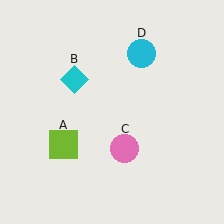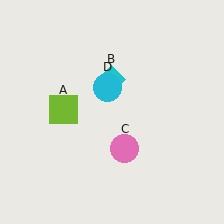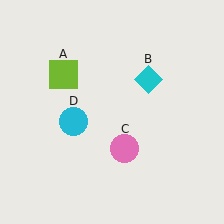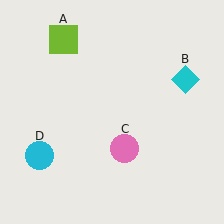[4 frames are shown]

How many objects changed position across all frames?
3 objects changed position: lime square (object A), cyan diamond (object B), cyan circle (object D).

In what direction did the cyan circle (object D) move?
The cyan circle (object D) moved down and to the left.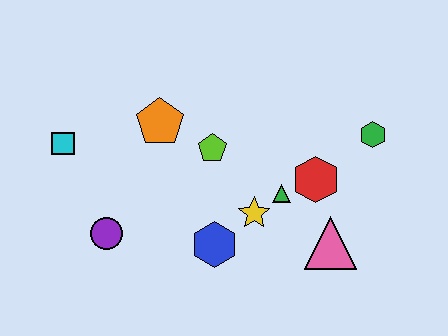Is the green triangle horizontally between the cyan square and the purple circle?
No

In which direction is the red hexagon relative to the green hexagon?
The red hexagon is to the left of the green hexagon.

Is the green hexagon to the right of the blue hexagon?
Yes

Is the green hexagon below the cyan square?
No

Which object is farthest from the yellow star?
The cyan square is farthest from the yellow star.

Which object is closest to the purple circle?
The cyan square is closest to the purple circle.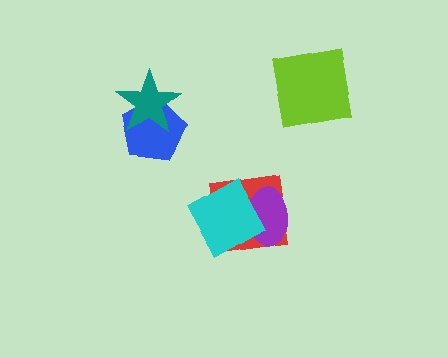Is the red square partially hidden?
Yes, it is partially covered by another shape.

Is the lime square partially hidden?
No, no other shape covers it.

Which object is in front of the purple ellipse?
The cyan diamond is in front of the purple ellipse.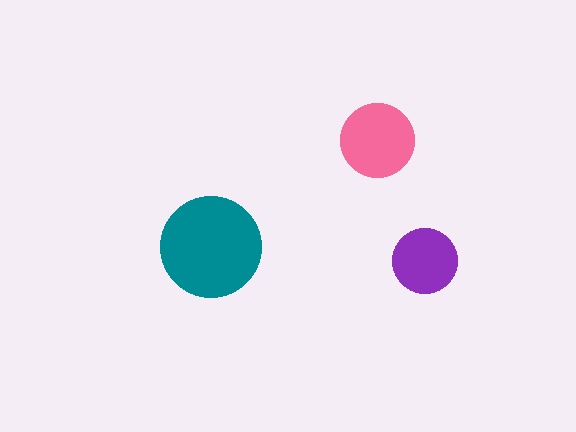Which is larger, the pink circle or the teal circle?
The teal one.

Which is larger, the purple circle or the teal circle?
The teal one.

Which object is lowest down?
The purple circle is bottommost.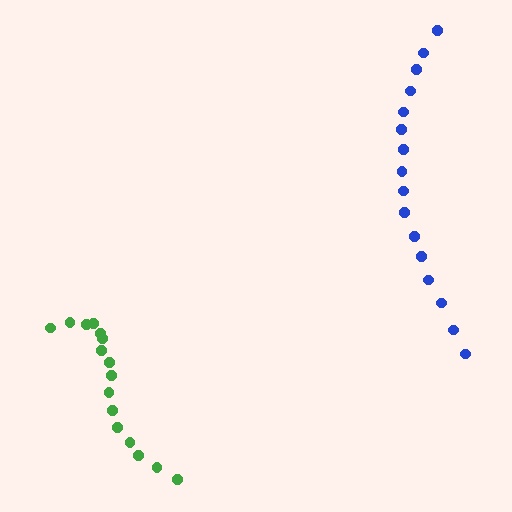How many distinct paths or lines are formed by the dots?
There are 2 distinct paths.